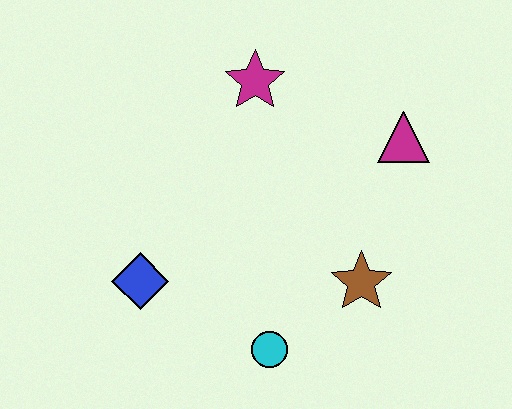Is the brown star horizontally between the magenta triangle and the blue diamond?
Yes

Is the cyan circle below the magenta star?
Yes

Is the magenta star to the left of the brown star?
Yes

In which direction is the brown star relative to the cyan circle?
The brown star is to the right of the cyan circle.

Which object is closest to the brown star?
The cyan circle is closest to the brown star.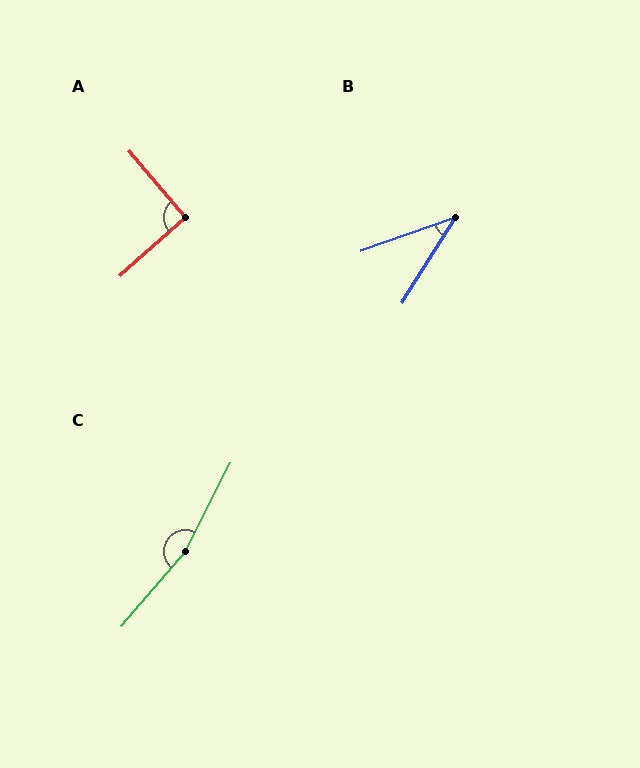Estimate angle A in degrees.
Approximately 91 degrees.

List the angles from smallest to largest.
B (38°), A (91°), C (167°).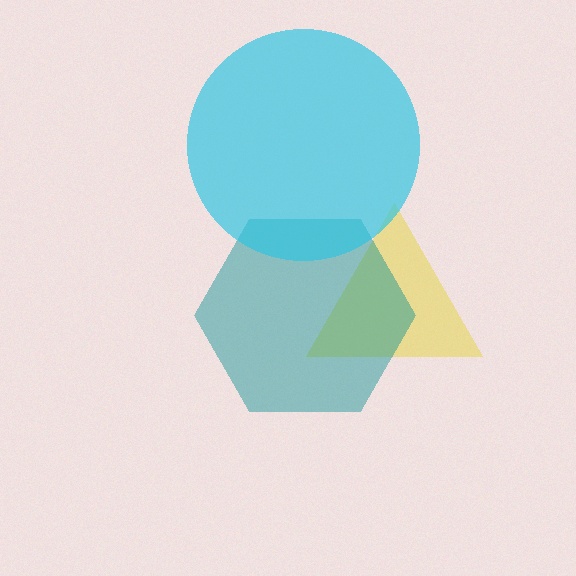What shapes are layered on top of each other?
The layered shapes are: a yellow triangle, a teal hexagon, a cyan circle.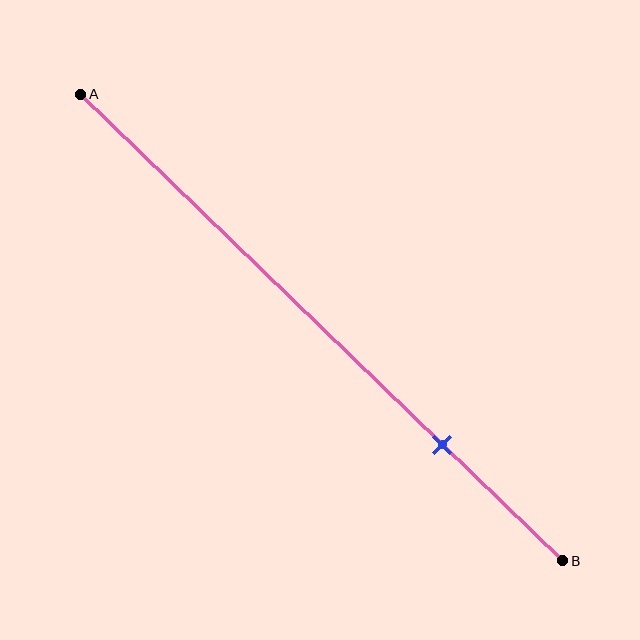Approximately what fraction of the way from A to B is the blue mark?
The blue mark is approximately 75% of the way from A to B.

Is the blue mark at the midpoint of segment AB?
No, the mark is at about 75% from A, not at the 50% midpoint.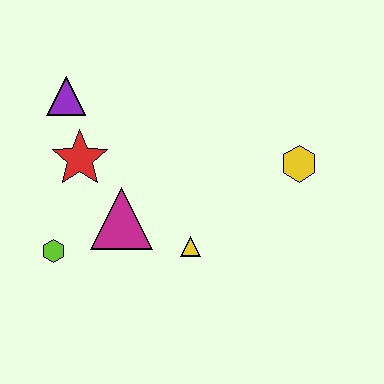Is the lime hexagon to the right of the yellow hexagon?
No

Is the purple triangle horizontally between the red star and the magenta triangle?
No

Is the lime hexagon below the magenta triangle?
Yes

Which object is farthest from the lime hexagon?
The yellow hexagon is farthest from the lime hexagon.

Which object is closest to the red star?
The purple triangle is closest to the red star.